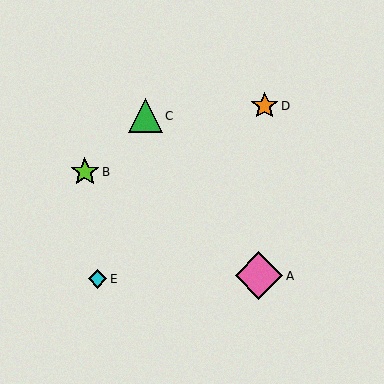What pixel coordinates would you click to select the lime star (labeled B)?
Click at (85, 172) to select the lime star B.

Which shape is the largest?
The pink diamond (labeled A) is the largest.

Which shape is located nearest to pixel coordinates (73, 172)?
The lime star (labeled B) at (85, 172) is nearest to that location.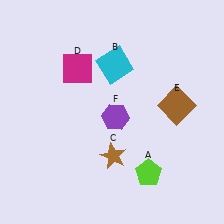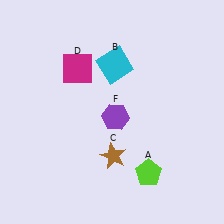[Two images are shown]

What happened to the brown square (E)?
The brown square (E) was removed in Image 2. It was in the top-right area of Image 1.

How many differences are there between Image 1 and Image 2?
There is 1 difference between the two images.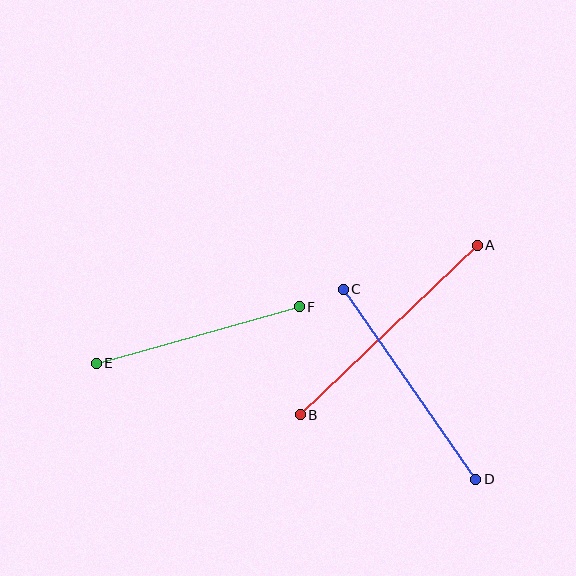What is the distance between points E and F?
The distance is approximately 211 pixels.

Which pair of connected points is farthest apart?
Points A and B are farthest apart.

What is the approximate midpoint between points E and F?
The midpoint is at approximately (198, 335) pixels.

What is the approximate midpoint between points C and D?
The midpoint is at approximately (409, 384) pixels.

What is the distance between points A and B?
The distance is approximately 245 pixels.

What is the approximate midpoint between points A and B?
The midpoint is at approximately (389, 330) pixels.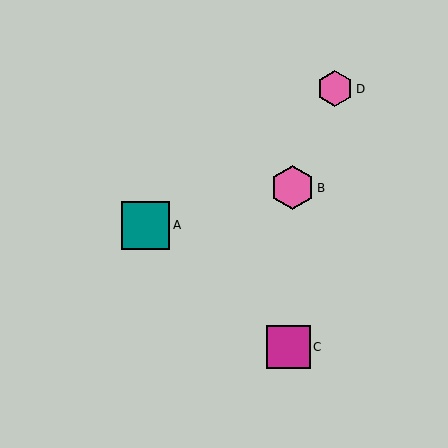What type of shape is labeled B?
Shape B is a pink hexagon.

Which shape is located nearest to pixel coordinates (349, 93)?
The pink hexagon (labeled D) at (335, 89) is nearest to that location.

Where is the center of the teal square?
The center of the teal square is at (146, 225).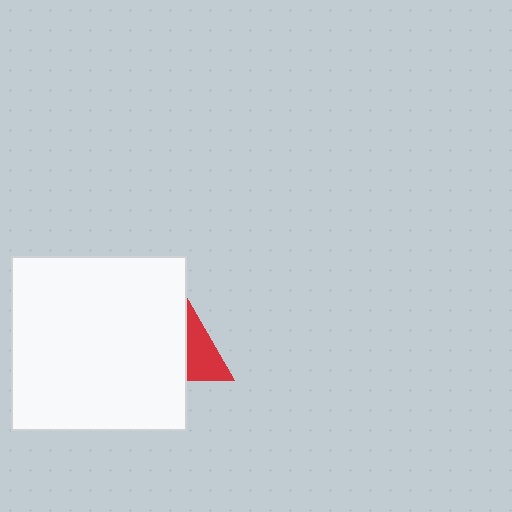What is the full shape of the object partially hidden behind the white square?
The partially hidden object is a red triangle.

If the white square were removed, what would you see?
You would see the complete red triangle.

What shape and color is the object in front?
The object in front is a white square.